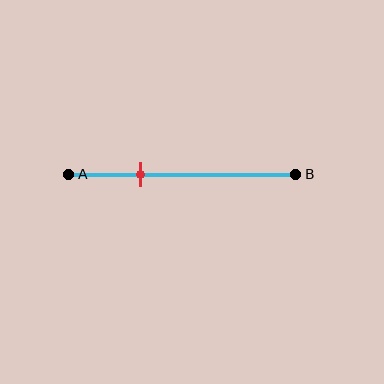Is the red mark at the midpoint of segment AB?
No, the mark is at about 30% from A, not at the 50% midpoint.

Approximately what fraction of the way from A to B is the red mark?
The red mark is approximately 30% of the way from A to B.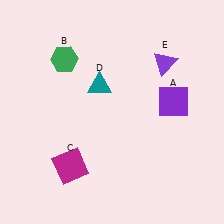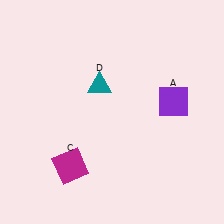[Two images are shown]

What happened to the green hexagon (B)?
The green hexagon (B) was removed in Image 2. It was in the top-left area of Image 1.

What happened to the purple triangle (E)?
The purple triangle (E) was removed in Image 2. It was in the top-right area of Image 1.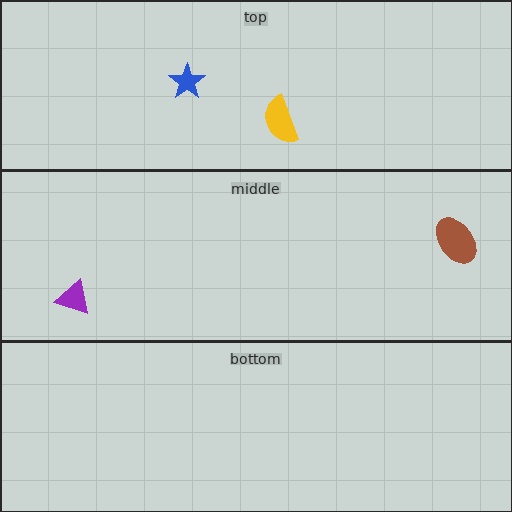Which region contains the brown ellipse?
The middle region.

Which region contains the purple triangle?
The middle region.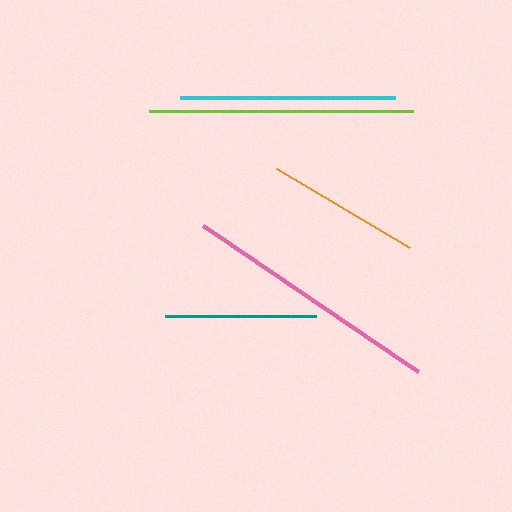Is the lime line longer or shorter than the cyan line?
The lime line is longer than the cyan line.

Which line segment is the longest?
The lime line is the longest at approximately 265 pixels.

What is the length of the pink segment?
The pink segment is approximately 260 pixels long.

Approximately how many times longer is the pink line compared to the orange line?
The pink line is approximately 1.7 times the length of the orange line.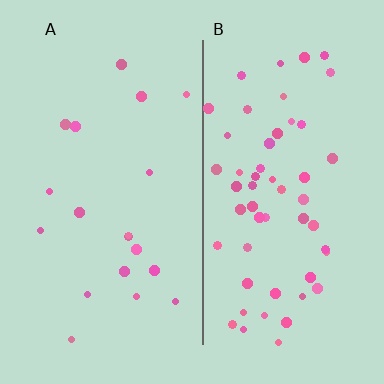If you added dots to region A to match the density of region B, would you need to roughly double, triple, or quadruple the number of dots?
Approximately triple.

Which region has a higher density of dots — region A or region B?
B (the right).